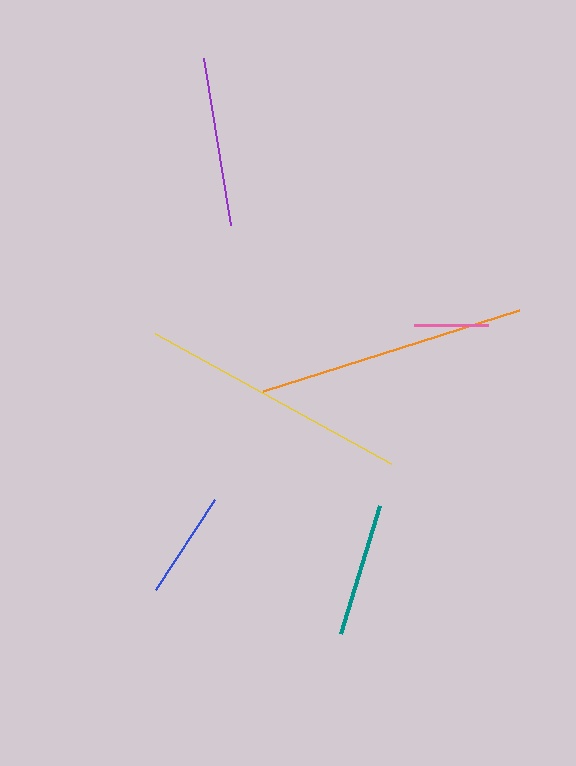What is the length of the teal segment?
The teal segment is approximately 134 pixels long.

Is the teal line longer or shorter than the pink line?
The teal line is longer than the pink line.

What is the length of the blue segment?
The blue segment is approximately 108 pixels long.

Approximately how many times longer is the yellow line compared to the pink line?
The yellow line is approximately 3.6 times the length of the pink line.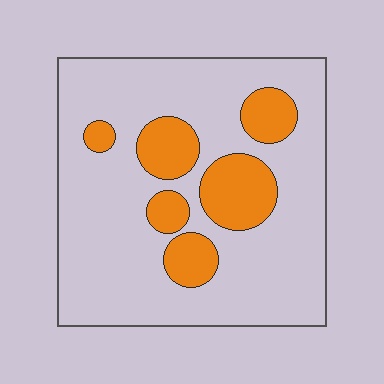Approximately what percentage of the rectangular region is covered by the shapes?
Approximately 20%.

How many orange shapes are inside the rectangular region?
6.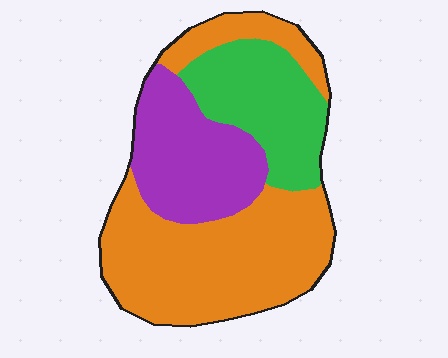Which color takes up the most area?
Orange, at roughly 50%.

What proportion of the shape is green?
Green takes up about one quarter (1/4) of the shape.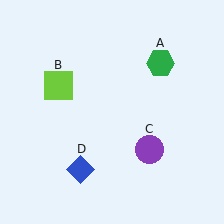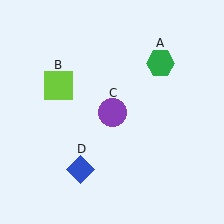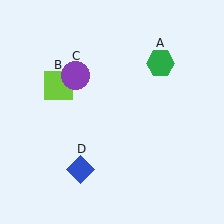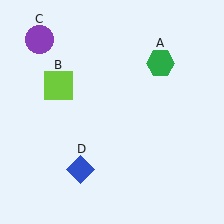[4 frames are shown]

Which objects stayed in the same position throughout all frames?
Green hexagon (object A) and lime square (object B) and blue diamond (object D) remained stationary.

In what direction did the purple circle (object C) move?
The purple circle (object C) moved up and to the left.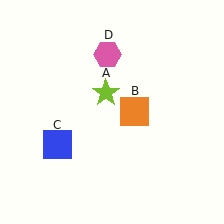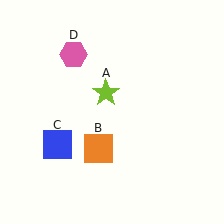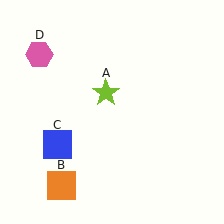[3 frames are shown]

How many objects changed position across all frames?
2 objects changed position: orange square (object B), pink hexagon (object D).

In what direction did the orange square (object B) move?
The orange square (object B) moved down and to the left.